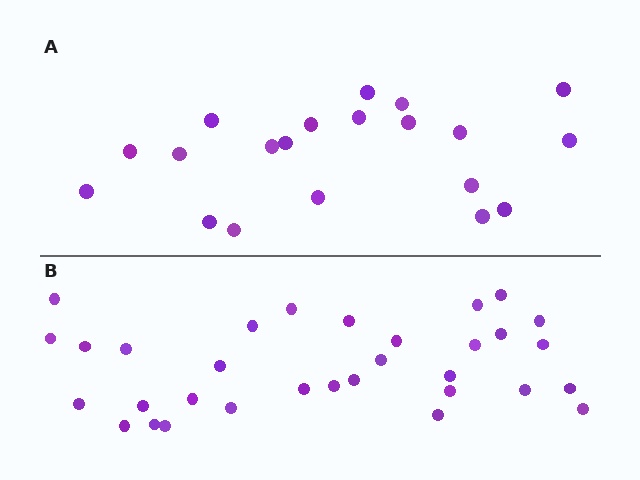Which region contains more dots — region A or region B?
Region B (the bottom region) has more dots.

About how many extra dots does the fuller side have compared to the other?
Region B has roughly 12 or so more dots than region A.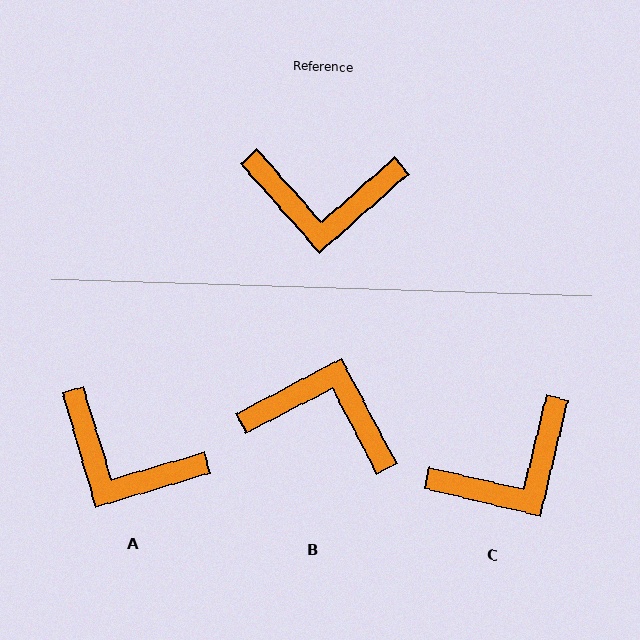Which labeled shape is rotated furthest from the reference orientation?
B, about 166 degrees away.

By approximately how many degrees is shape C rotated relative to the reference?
Approximately 35 degrees counter-clockwise.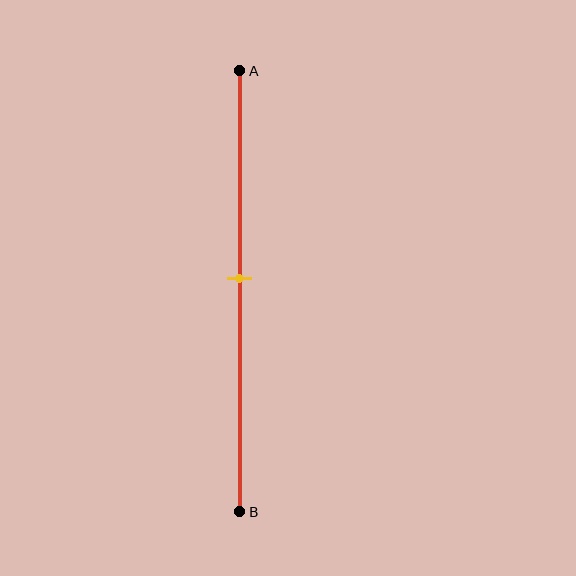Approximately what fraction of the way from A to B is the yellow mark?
The yellow mark is approximately 45% of the way from A to B.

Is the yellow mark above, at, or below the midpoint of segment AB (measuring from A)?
The yellow mark is approximately at the midpoint of segment AB.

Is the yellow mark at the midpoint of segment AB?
Yes, the mark is approximately at the midpoint.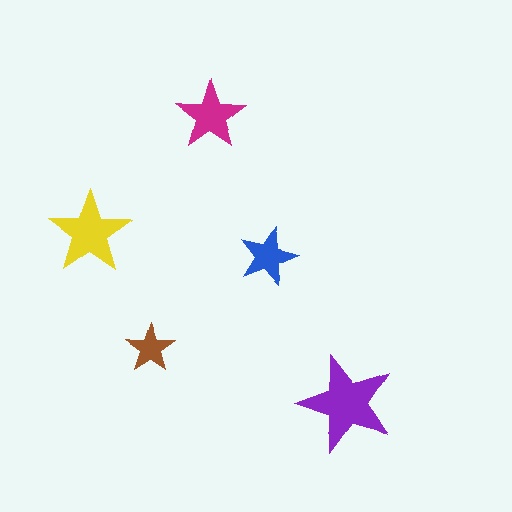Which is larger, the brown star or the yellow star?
The yellow one.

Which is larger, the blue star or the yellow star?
The yellow one.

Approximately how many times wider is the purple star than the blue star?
About 1.5 times wider.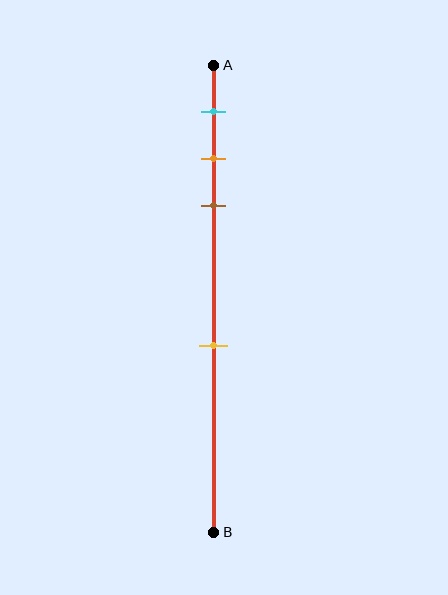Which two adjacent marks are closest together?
The orange and brown marks are the closest adjacent pair.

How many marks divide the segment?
There are 4 marks dividing the segment.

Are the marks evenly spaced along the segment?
No, the marks are not evenly spaced.